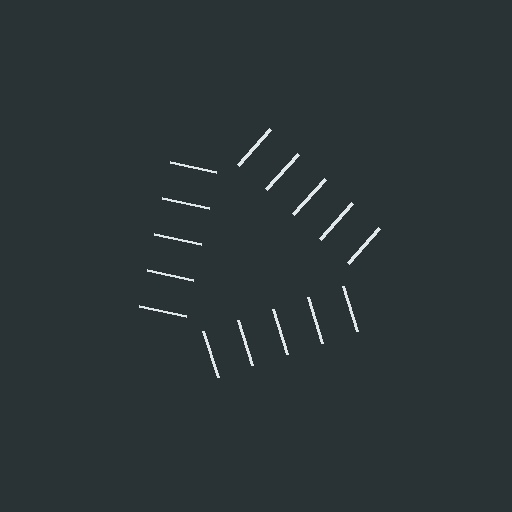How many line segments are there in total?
15 — 5 along each of the 3 edges.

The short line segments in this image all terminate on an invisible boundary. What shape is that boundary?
An illusory triangle — the line segments terminate on its edges but no continuous stroke is drawn.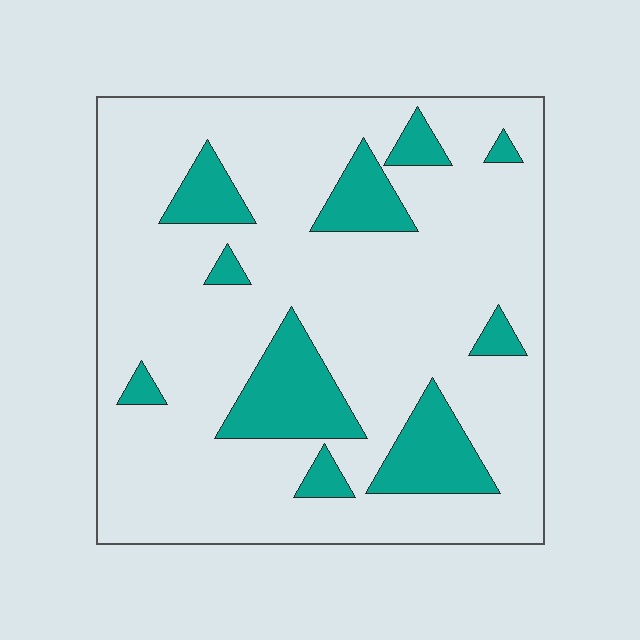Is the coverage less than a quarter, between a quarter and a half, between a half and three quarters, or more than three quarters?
Less than a quarter.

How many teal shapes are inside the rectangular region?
10.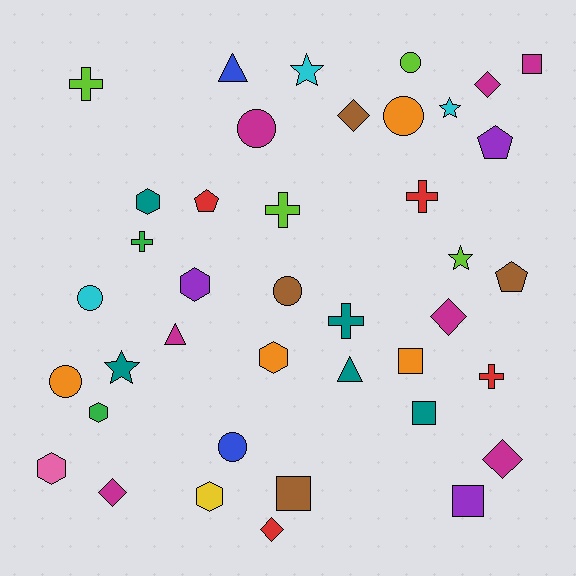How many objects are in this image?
There are 40 objects.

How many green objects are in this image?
There are 2 green objects.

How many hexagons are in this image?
There are 6 hexagons.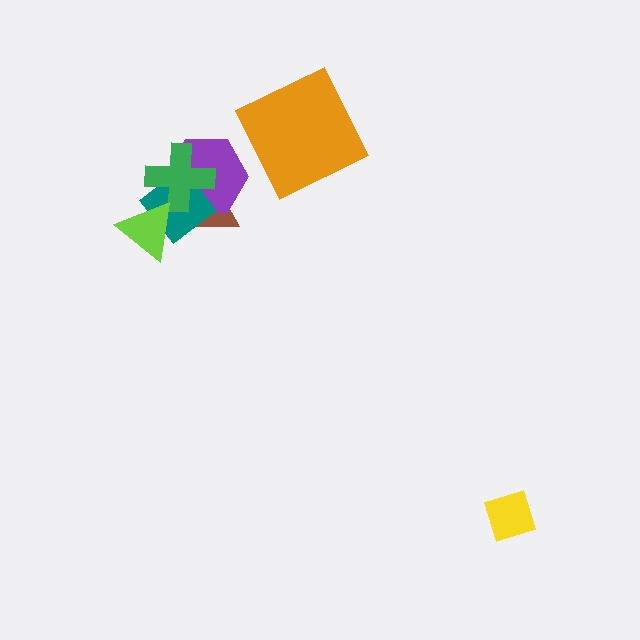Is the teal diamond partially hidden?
Yes, it is partially covered by another shape.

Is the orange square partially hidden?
No, no other shape covers it.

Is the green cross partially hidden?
Yes, it is partially covered by another shape.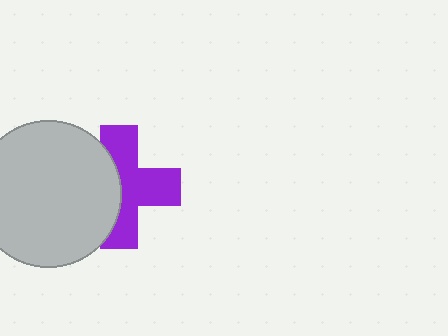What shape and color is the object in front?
The object in front is a light gray circle.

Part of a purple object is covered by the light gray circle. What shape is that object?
It is a cross.